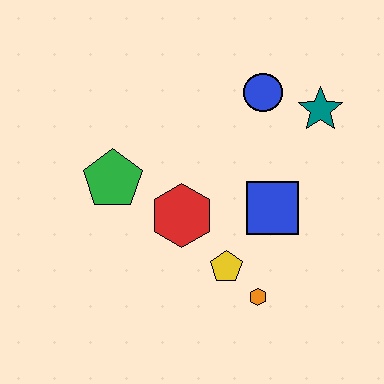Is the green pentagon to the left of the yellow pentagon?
Yes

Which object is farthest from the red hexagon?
The teal star is farthest from the red hexagon.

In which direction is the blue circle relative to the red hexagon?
The blue circle is above the red hexagon.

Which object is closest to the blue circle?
The teal star is closest to the blue circle.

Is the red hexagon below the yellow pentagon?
No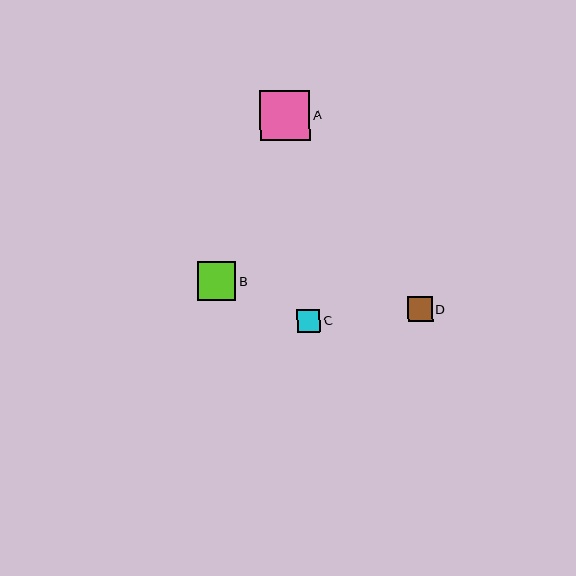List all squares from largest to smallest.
From largest to smallest: A, B, D, C.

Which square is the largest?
Square A is the largest with a size of approximately 50 pixels.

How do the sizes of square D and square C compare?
Square D and square C are approximately the same size.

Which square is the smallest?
Square C is the smallest with a size of approximately 23 pixels.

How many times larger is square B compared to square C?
Square B is approximately 1.6 times the size of square C.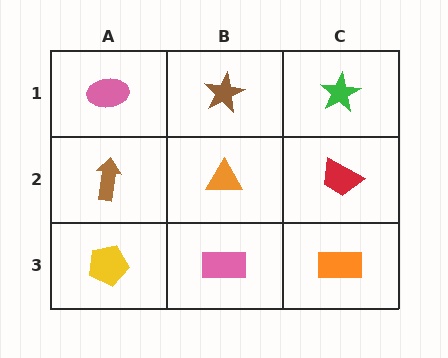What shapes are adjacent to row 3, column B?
An orange triangle (row 2, column B), a yellow pentagon (row 3, column A), an orange rectangle (row 3, column C).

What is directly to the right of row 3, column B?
An orange rectangle.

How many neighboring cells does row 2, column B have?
4.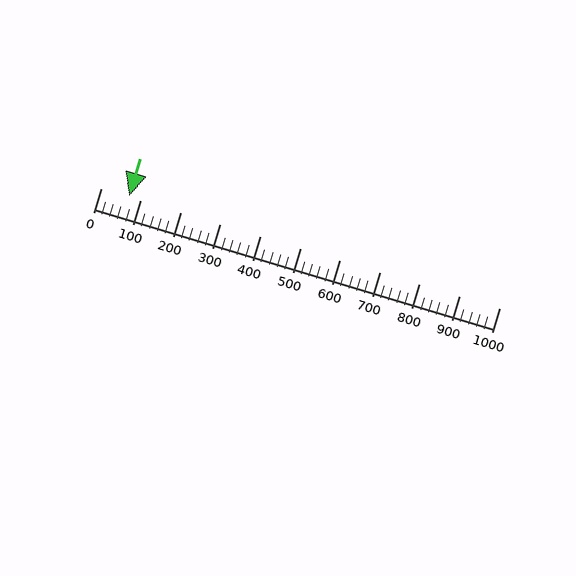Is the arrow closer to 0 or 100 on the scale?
The arrow is closer to 100.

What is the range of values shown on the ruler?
The ruler shows values from 0 to 1000.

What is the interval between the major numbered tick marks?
The major tick marks are spaced 100 units apart.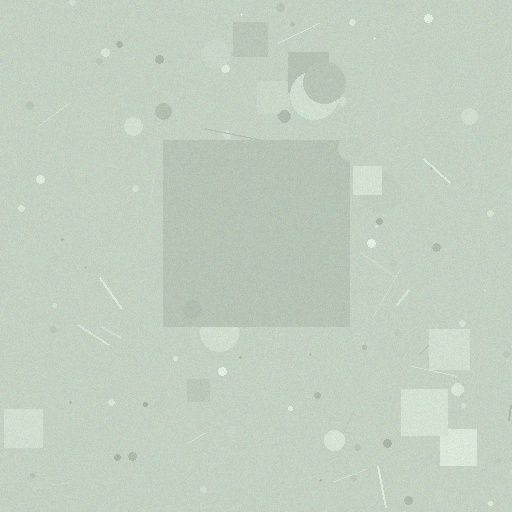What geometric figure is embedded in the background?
A square is embedded in the background.